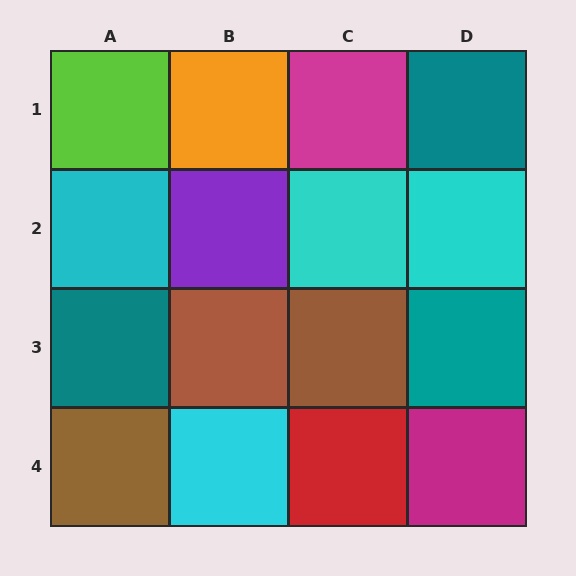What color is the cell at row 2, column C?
Cyan.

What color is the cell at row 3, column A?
Teal.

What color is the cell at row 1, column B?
Orange.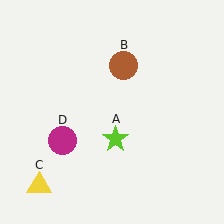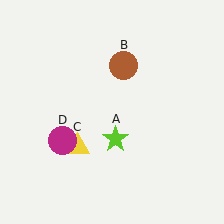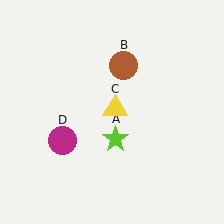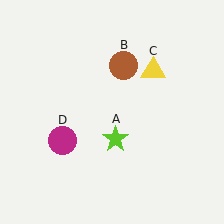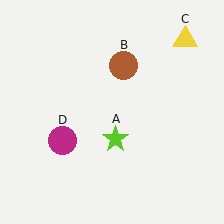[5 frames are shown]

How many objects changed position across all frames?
1 object changed position: yellow triangle (object C).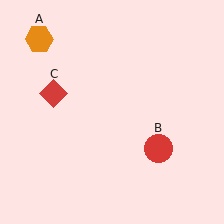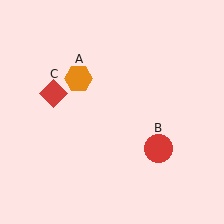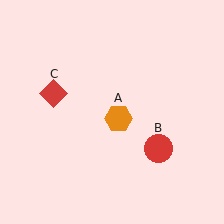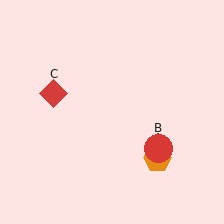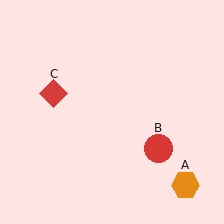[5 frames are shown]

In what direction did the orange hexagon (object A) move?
The orange hexagon (object A) moved down and to the right.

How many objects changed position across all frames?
1 object changed position: orange hexagon (object A).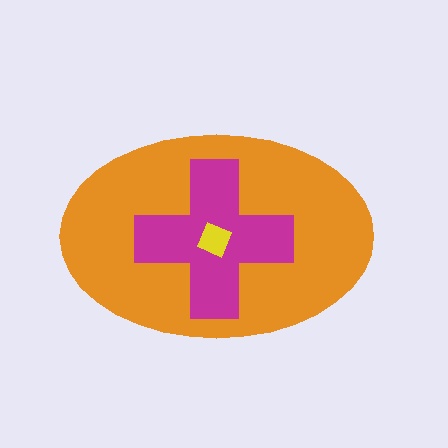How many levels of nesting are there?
3.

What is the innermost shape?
The yellow square.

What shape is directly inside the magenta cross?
The yellow square.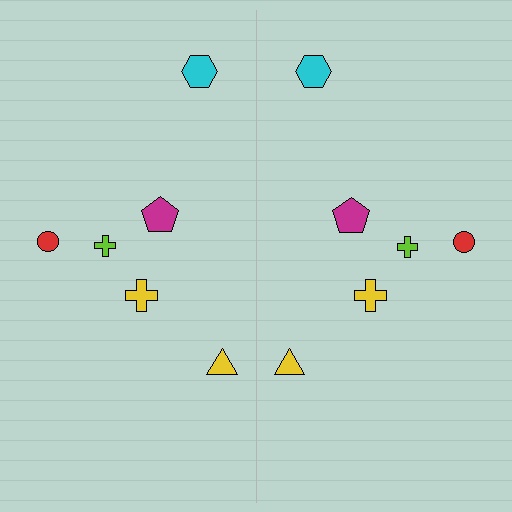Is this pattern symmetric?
Yes, this pattern has bilateral (reflection) symmetry.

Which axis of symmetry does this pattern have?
The pattern has a vertical axis of symmetry running through the center of the image.